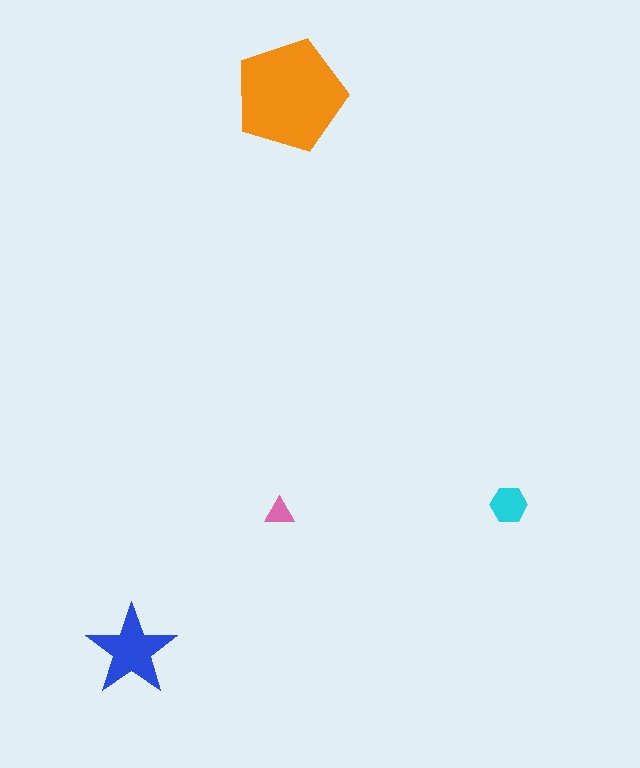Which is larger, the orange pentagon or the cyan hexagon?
The orange pentagon.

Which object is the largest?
The orange pentagon.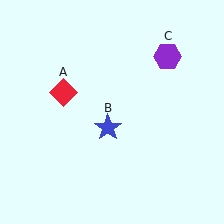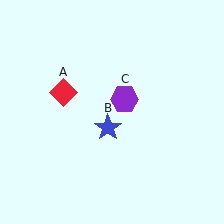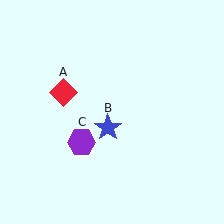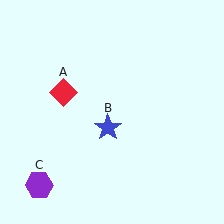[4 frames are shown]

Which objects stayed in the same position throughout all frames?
Red diamond (object A) and blue star (object B) remained stationary.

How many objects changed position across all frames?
1 object changed position: purple hexagon (object C).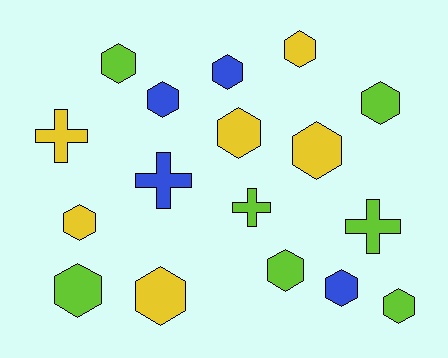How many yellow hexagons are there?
There are 5 yellow hexagons.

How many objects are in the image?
There are 17 objects.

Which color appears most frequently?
Lime, with 7 objects.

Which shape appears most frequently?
Hexagon, with 13 objects.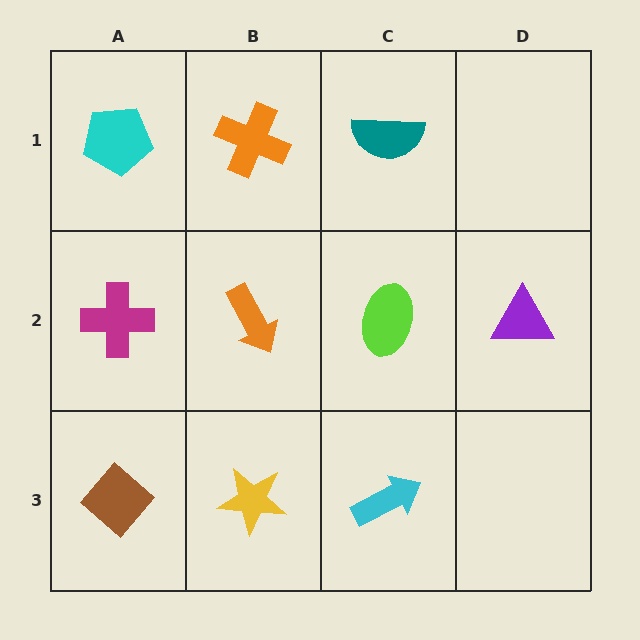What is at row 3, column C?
A cyan arrow.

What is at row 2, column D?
A purple triangle.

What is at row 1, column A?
A cyan pentagon.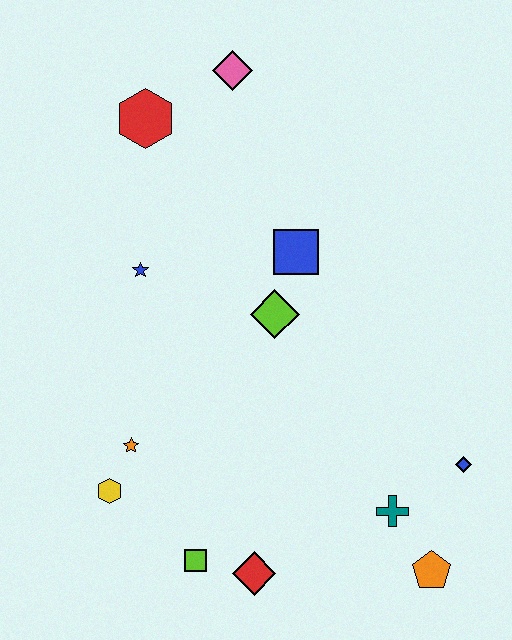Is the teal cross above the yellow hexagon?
No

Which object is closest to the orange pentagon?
The teal cross is closest to the orange pentagon.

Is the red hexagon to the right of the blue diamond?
No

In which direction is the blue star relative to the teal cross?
The blue star is to the left of the teal cross.